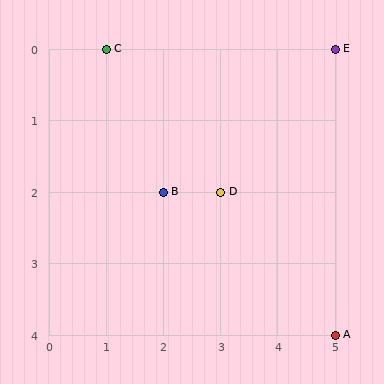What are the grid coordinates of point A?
Point A is at grid coordinates (5, 4).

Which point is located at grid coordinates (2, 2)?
Point B is at (2, 2).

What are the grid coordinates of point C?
Point C is at grid coordinates (1, 0).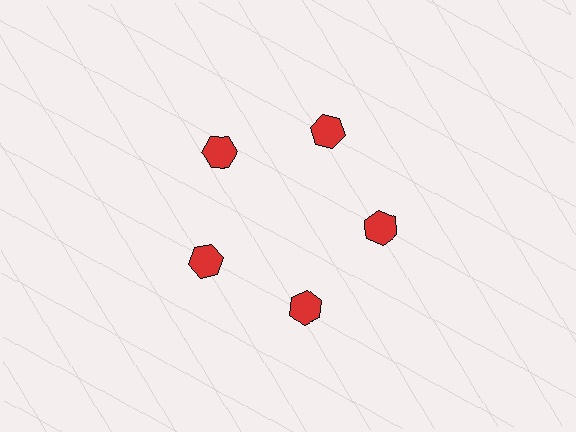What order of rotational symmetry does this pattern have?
This pattern has 5-fold rotational symmetry.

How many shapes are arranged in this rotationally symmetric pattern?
There are 5 shapes, arranged in 5 groups of 1.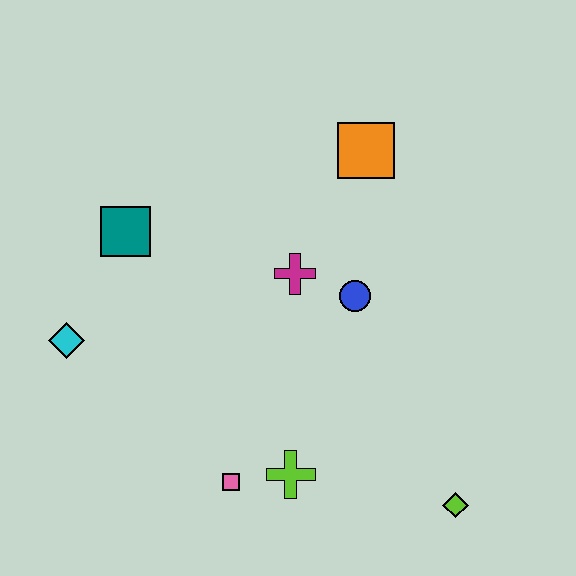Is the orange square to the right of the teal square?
Yes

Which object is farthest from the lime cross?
The orange square is farthest from the lime cross.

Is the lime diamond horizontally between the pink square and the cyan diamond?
No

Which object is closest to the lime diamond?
The lime cross is closest to the lime diamond.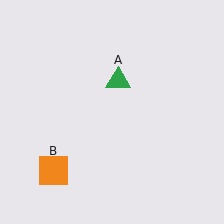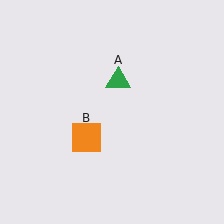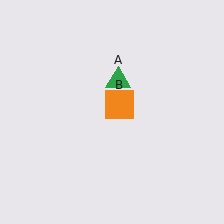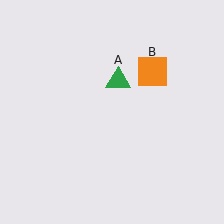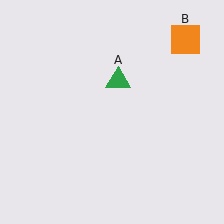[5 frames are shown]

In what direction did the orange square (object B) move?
The orange square (object B) moved up and to the right.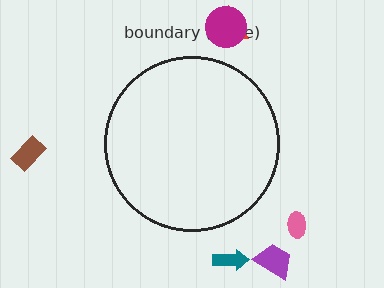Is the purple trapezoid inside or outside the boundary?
Outside.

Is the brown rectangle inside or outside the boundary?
Outside.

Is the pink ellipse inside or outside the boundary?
Outside.